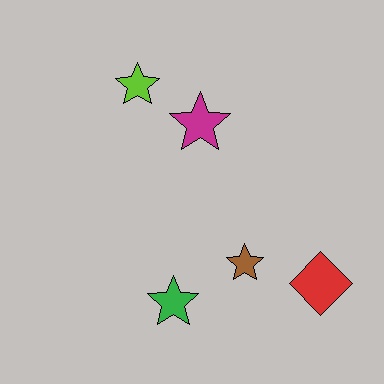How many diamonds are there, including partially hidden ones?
There is 1 diamond.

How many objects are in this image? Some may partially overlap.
There are 5 objects.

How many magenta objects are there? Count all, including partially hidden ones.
There is 1 magenta object.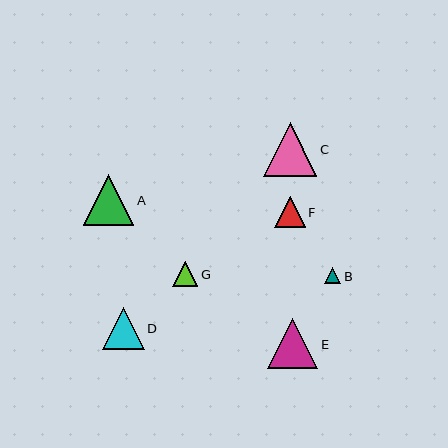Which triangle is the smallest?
Triangle B is the smallest with a size of approximately 16 pixels.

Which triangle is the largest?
Triangle C is the largest with a size of approximately 53 pixels.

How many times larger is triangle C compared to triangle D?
Triangle C is approximately 1.3 times the size of triangle D.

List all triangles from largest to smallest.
From largest to smallest: C, A, E, D, F, G, B.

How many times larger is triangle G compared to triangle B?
Triangle G is approximately 1.6 times the size of triangle B.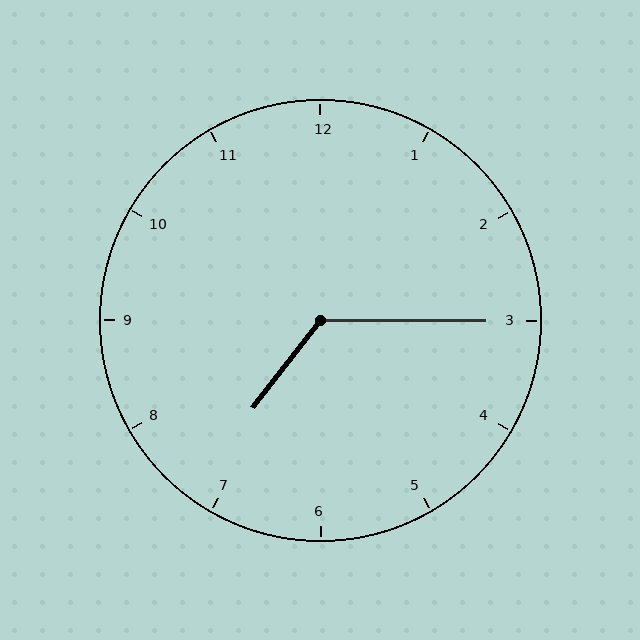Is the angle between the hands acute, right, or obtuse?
It is obtuse.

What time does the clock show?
7:15.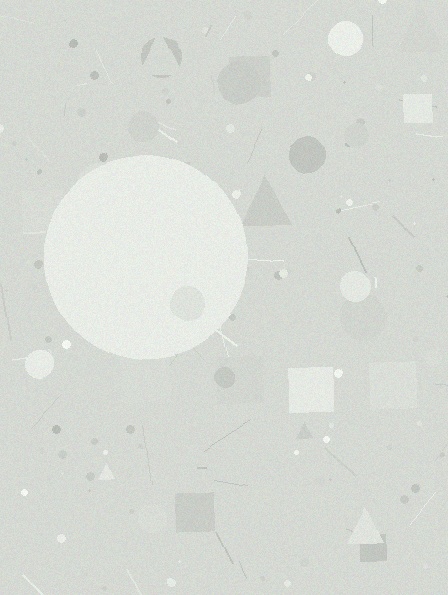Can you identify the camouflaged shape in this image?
The camouflaged shape is a circle.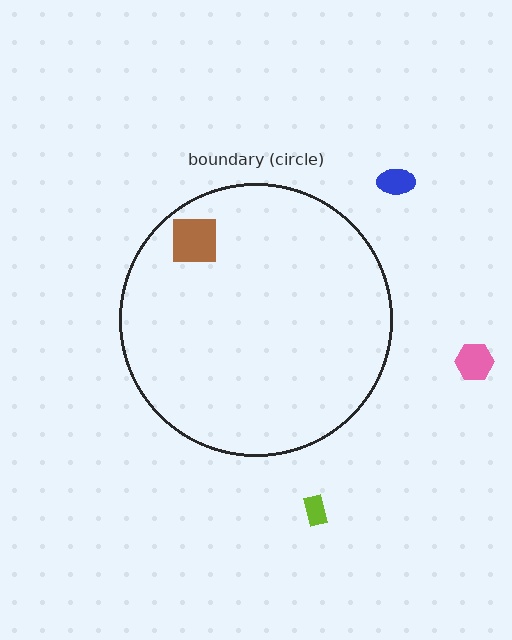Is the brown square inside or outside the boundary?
Inside.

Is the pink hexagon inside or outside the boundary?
Outside.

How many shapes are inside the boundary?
1 inside, 3 outside.